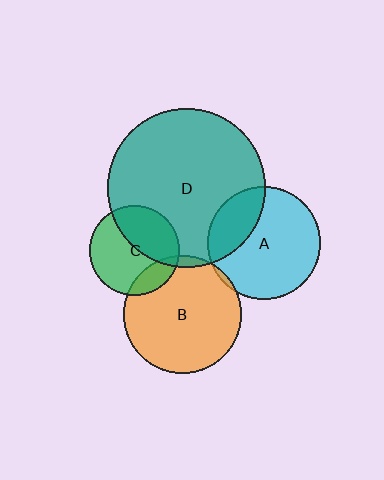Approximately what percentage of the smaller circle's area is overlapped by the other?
Approximately 5%.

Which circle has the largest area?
Circle D (teal).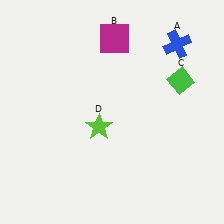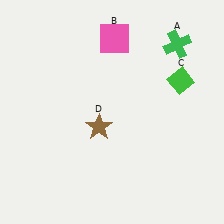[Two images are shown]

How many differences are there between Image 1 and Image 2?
There are 3 differences between the two images.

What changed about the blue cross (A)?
In Image 1, A is blue. In Image 2, it changed to green.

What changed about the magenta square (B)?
In Image 1, B is magenta. In Image 2, it changed to pink.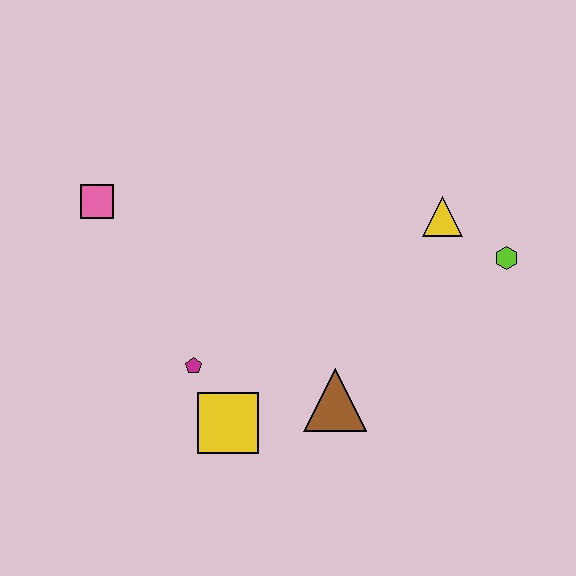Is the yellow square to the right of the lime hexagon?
No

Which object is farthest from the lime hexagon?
The pink square is farthest from the lime hexagon.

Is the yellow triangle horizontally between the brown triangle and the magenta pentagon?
No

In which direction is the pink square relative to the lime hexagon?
The pink square is to the left of the lime hexagon.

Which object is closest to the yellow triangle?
The lime hexagon is closest to the yellow triangle.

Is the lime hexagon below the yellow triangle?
Yes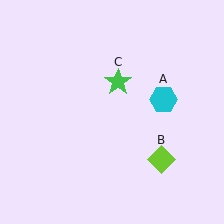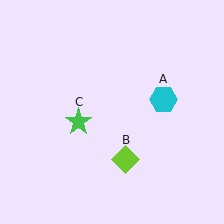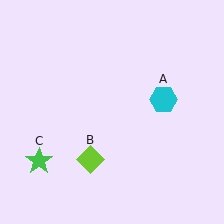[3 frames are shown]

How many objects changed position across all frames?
2 objects changed position: lime diamond (object B), green star (object C).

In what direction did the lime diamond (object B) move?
The lime diamond (object B) moved left.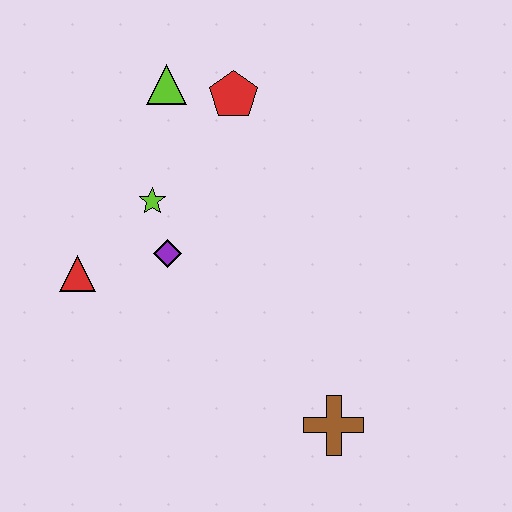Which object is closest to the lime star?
The purple diamond is closest to the lime star.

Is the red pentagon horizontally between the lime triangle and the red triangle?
No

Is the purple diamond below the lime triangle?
Yes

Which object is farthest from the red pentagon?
The brown cross is farthest from the red pentagon.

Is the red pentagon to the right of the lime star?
Yes